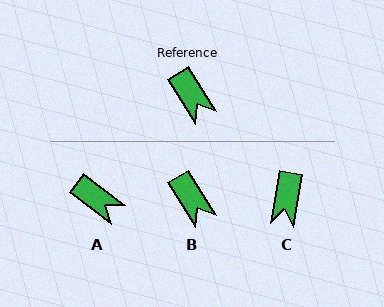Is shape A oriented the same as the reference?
No, it is off by about 20 degrees.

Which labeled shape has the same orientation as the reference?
B.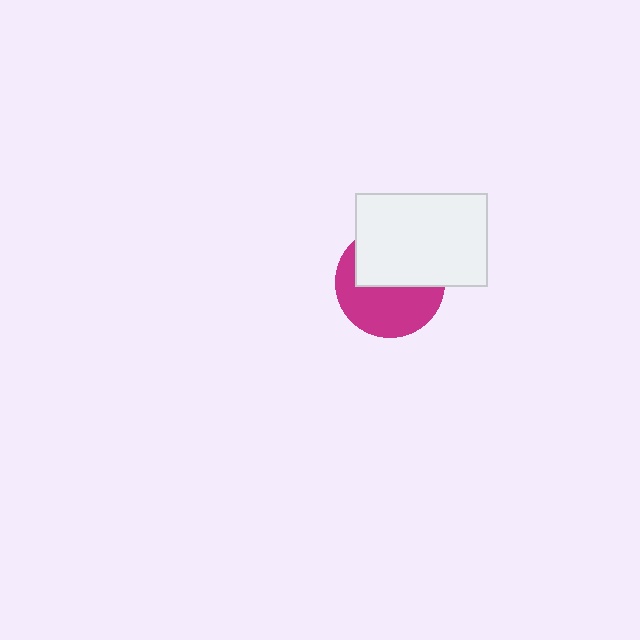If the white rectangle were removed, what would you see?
You would see the complete magenta circle.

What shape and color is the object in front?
The object in front is a white rectangle.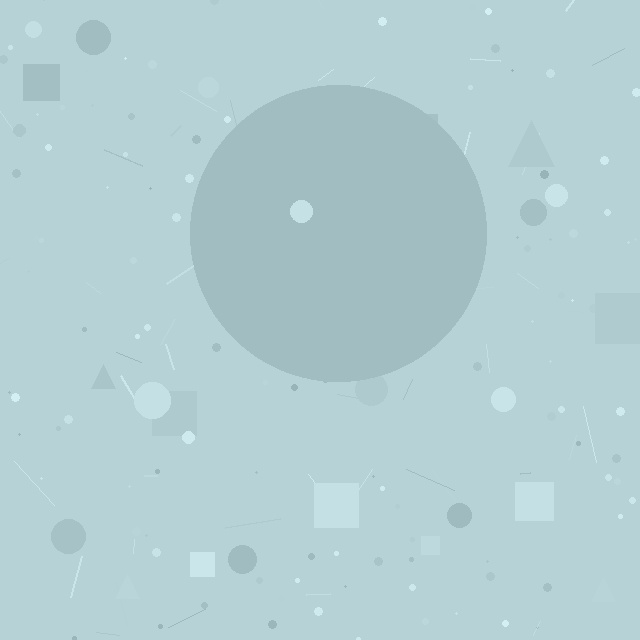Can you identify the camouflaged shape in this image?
The camouflaged shape is a circle.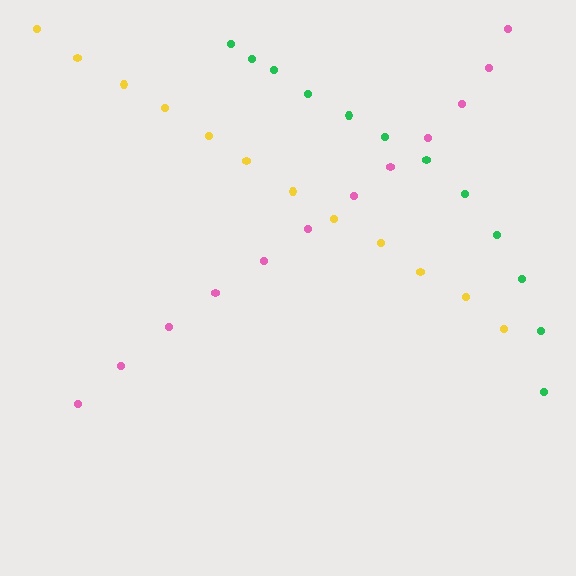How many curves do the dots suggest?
There are 3 distinct paths.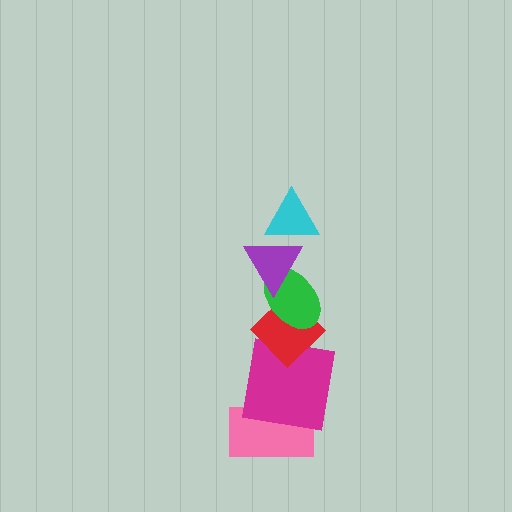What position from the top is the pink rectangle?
The pink rectangle is 6th from the top.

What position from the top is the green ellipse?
The green ellipse is 3rd from the top.